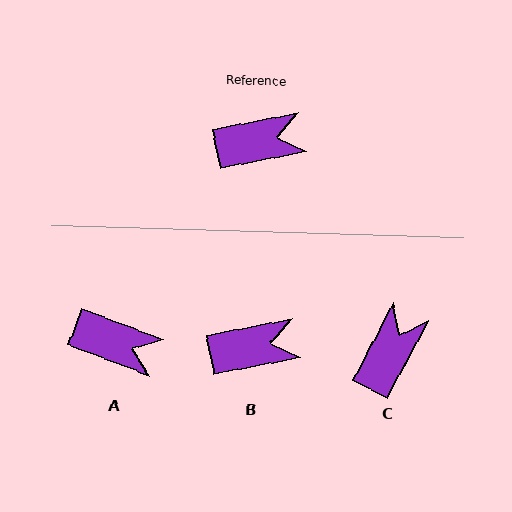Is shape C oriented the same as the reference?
No, it is off by about 51 degrees.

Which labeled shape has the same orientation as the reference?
B.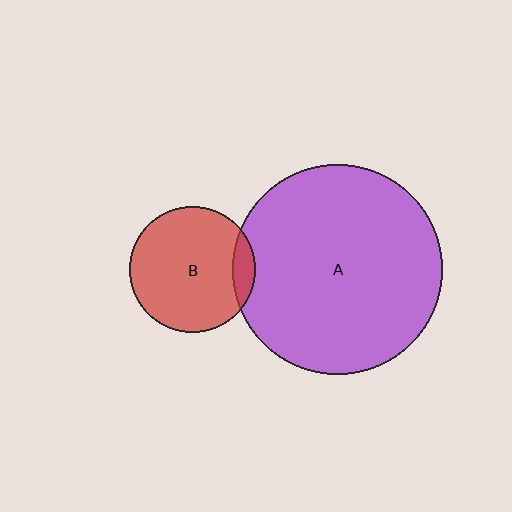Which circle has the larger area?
Circle A (purple).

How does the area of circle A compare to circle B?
Approximately 2.8 times.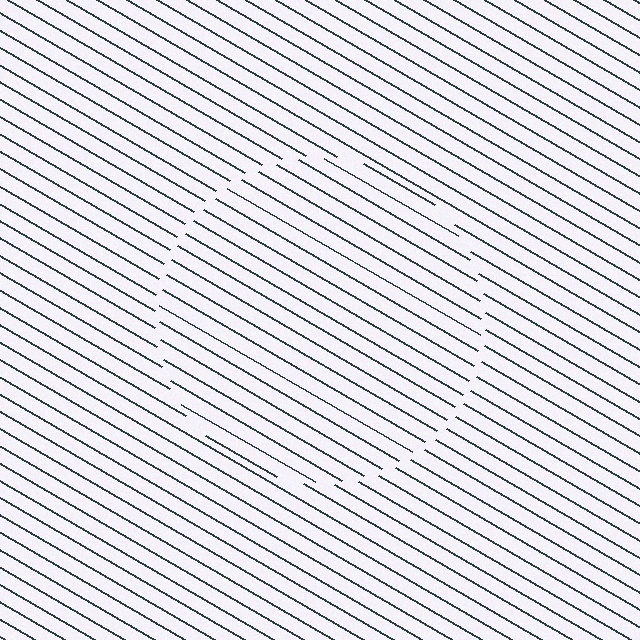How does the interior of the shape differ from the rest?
The interior of the shape contains the same grating, shifted by half a period — the contour is defined by the phase discontinuity where line-ends from the inner and outer gratings abut.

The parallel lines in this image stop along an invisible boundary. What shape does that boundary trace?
An illusory circle. The interior of the shape contains the same grating, shifted by half a period — the contour is defined by the phase discontinuity where line-ends from the inner and outer gratings abut.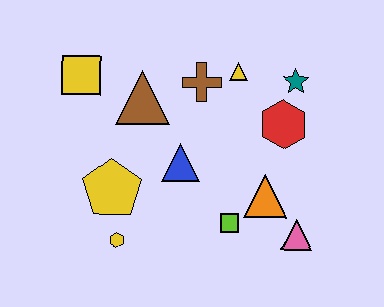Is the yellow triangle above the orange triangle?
Yes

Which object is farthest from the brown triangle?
The pink triangle is farthest from the brown triangle.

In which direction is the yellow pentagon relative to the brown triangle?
The yellow pentagon is below the brown triangle.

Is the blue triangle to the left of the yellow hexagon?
No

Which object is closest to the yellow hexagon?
The yellow pentagon is closest to the yellow hexagon.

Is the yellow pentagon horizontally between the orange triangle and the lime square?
No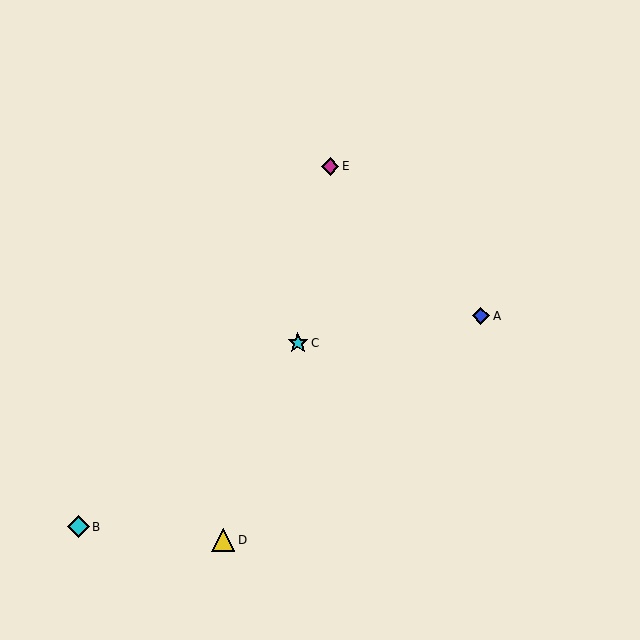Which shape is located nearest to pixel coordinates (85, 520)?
The cyan diamond (labeled B) at (79, 527) is nearest to that location.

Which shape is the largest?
The yellow triangle (labeled D) is the largest.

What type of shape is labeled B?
Shape B is a cyan diamond.